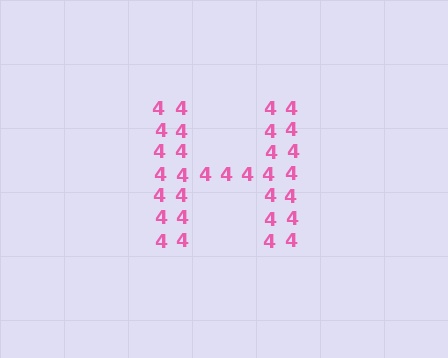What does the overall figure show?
The overall figure shows the letter H.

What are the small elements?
The small elements are digit 4's.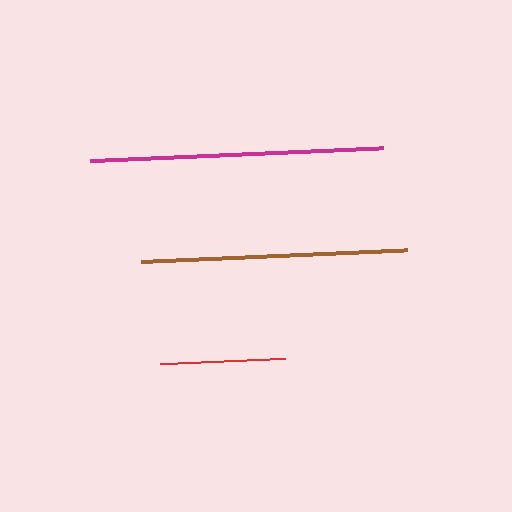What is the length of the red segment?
The red segment is approximately 125 pixels long.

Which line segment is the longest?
The magenta line is the longest at approximately 294 pixels.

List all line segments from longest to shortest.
From longest to shortest: magenta, brown, red.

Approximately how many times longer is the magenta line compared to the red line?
The magenta line is approximately 2.4 times the length of the red line.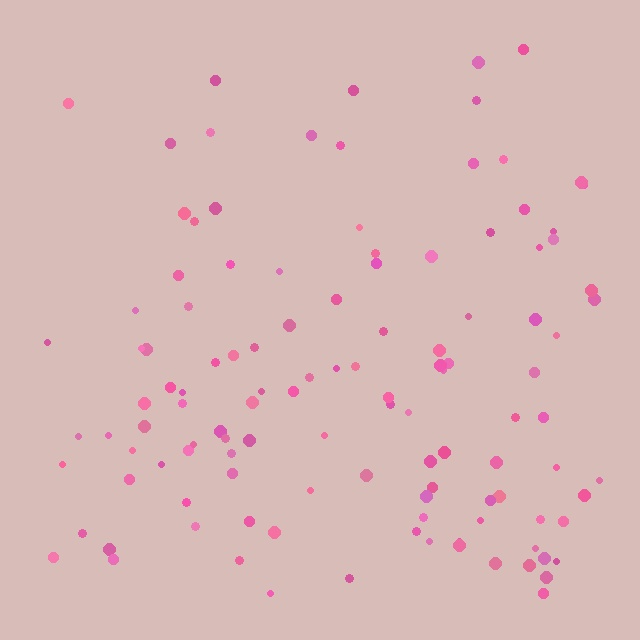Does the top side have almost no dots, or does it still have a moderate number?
Still a moderate number, just noticeably fewer than the bottom.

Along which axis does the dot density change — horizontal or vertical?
Vertical.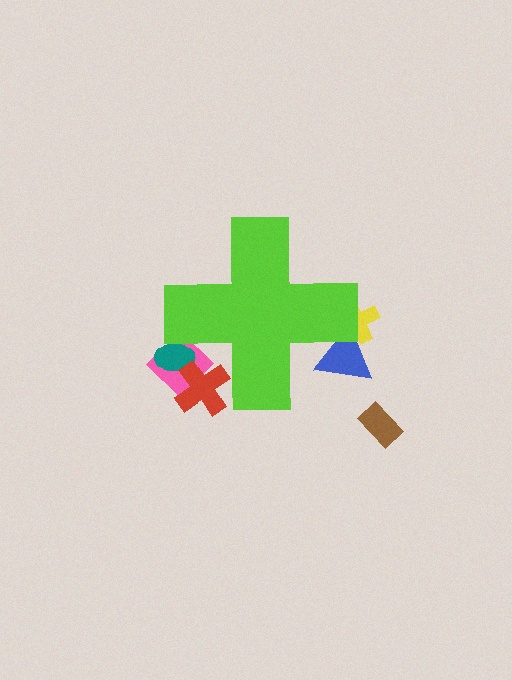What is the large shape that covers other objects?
A lime cross.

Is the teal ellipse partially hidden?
Yes, the teal ellipse is partially hidden behind the lime cross.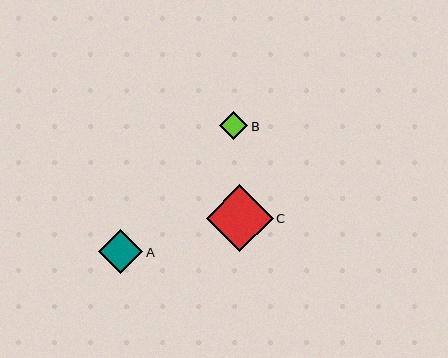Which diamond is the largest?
Diamond C is the largest with a size of approximately 66 pixels.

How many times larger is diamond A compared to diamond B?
Diamond A is approximately 1.6 times the size of diamond B.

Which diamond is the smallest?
Diamond B is the smallest with a size of approximately 28 pixels.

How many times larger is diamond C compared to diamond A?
Diamond C is approximately 1.5 times the size of diamond A.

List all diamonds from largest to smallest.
From largest to smallest: C, A, B.